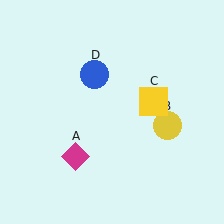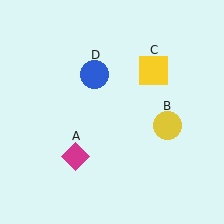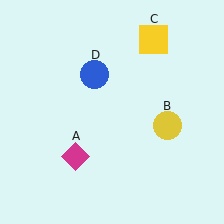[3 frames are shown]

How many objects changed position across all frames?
1 object changed position: yellow square (object C).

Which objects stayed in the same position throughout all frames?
Magenta diamond (object A) and yellow circle (object B) and blue circle (object D) remained stationary.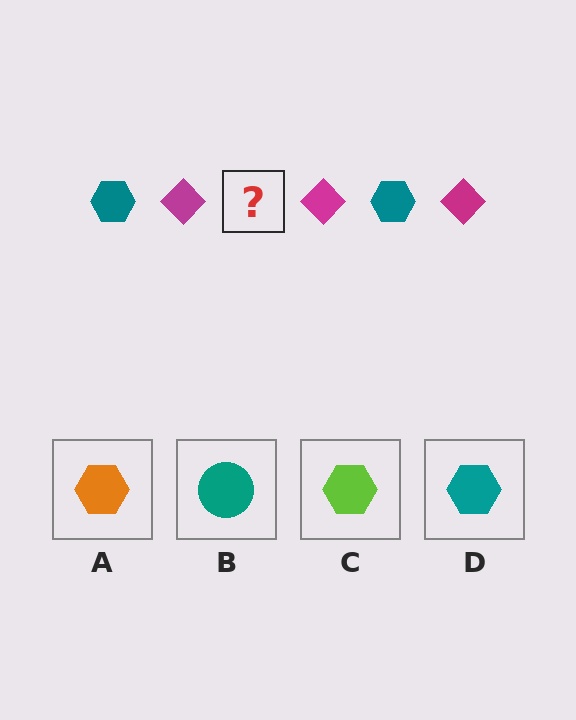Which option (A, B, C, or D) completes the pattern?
D.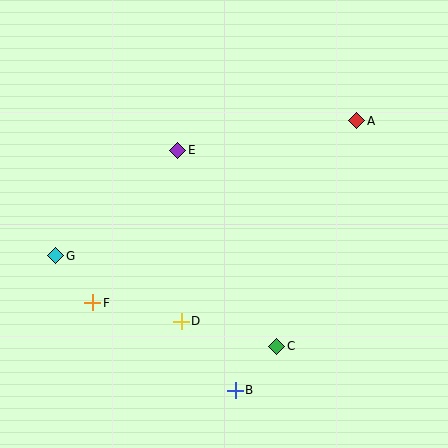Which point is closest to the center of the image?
Point E at (177, 150) is closest to the center.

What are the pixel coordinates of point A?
Point A is at (357, 121).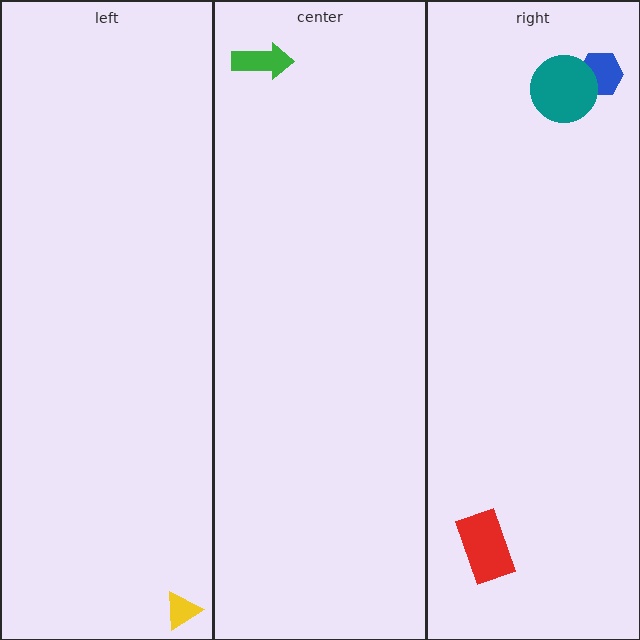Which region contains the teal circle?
The right region.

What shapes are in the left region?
The yellow triangle.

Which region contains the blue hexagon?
The right region.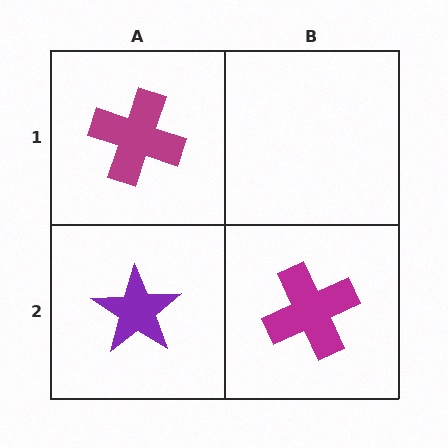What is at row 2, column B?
A magenta cross.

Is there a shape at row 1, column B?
No, that cell is empty.